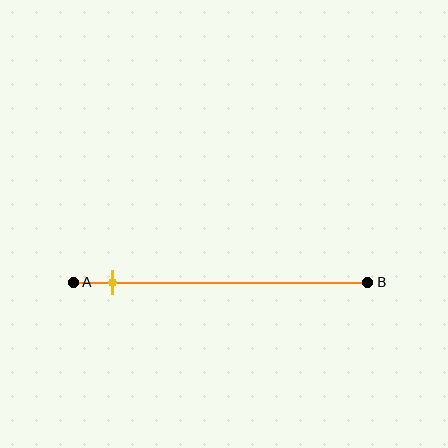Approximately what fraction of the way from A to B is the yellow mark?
The yellow mark is approximately 15% of the way from A to B.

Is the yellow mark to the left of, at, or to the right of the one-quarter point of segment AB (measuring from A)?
The yellow mark is to the left of the one-quarter point of segment AB.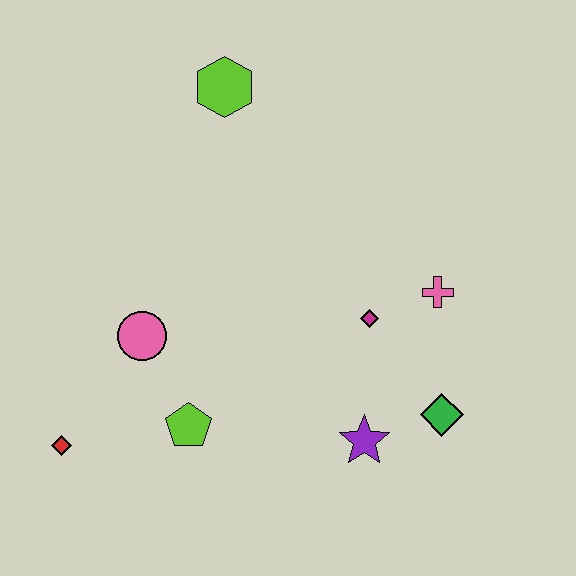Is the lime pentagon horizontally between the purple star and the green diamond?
No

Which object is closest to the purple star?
The green diamond is closest to the purple star.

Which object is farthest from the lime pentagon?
The lime hexagon is farthest from the lime pentagon.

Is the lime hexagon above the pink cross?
Yes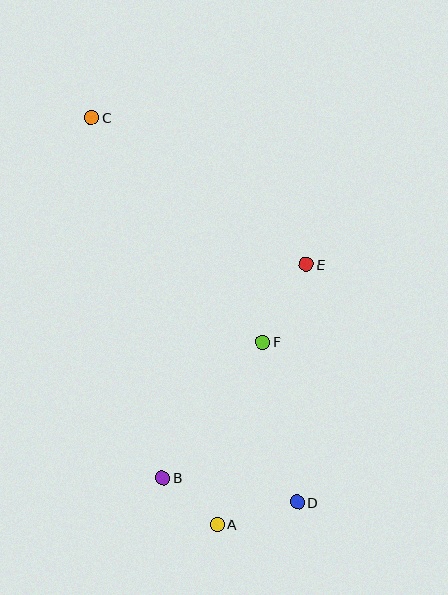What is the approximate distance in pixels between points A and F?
The distance between A and F is approximately 188 pixels.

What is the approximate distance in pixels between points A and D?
The distance between A and D is approximately 83 pixels.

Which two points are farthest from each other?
Points C and D are farthest from each other.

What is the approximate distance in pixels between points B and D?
The distance between B and D is approximately 137 pixels.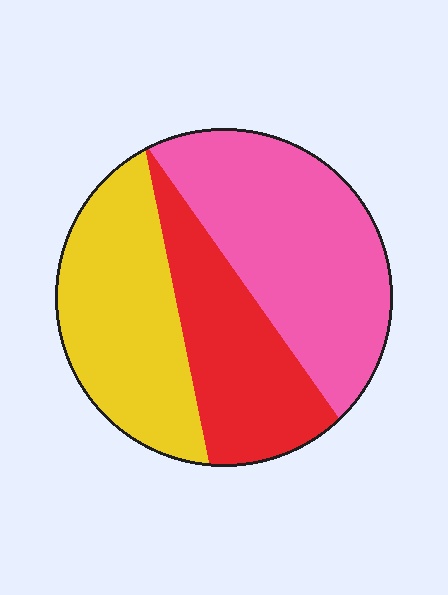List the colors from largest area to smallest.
From largest to smallest: pink, yellow, red.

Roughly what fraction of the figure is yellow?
Yellow covers 32% of the figure.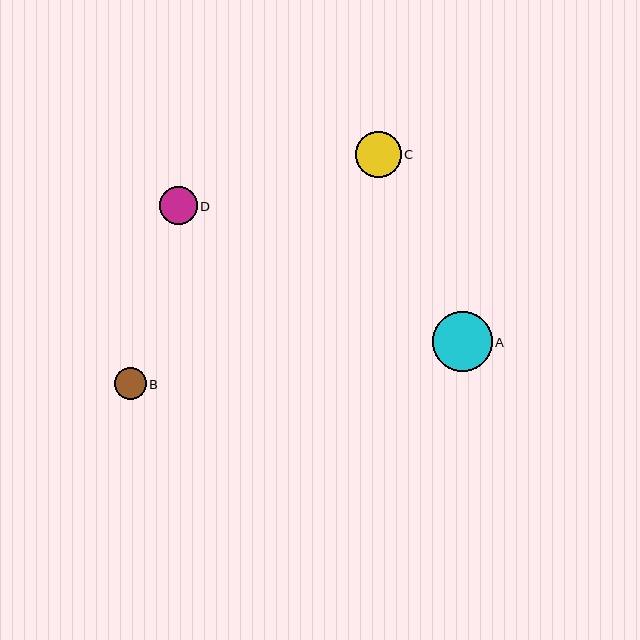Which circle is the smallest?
Circle B is the smallest with a size of approximately 32 pixels.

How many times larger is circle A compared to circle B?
Circle A is approximately 1.9 times the size of circle B.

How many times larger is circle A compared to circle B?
Circle A is approximately 1.9 times the size of circle B.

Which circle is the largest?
Circle A is the largest with a size of approximately 59 pixels.